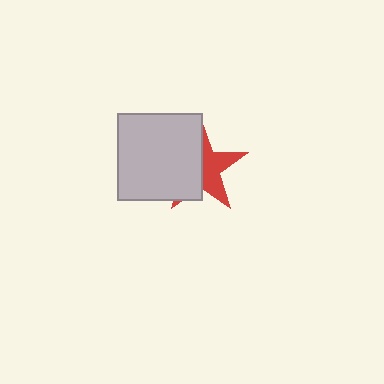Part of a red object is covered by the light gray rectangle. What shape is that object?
It is a star.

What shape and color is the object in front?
The object in front is a light gray rectangle.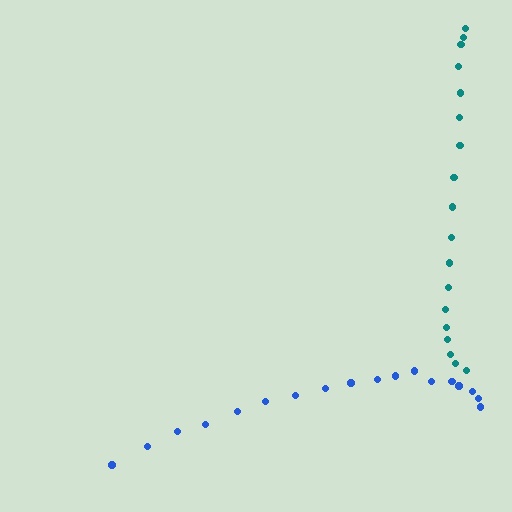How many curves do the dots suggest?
There are 2 distinct paths.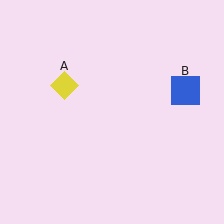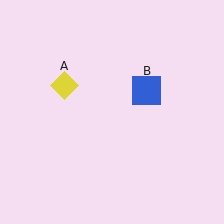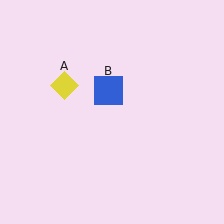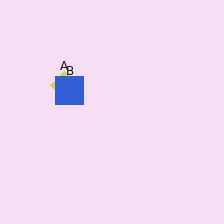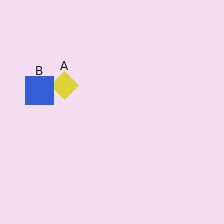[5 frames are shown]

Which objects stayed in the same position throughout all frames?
Yellow diamond (object A) remained stationary.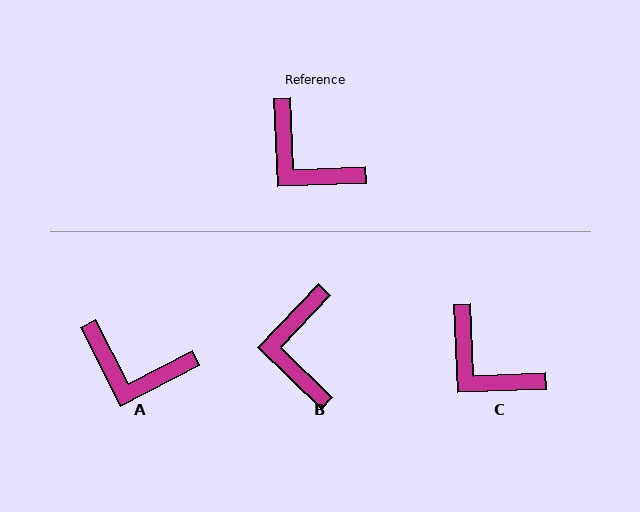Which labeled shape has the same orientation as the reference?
C.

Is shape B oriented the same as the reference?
No, it is off by about 46 degrees.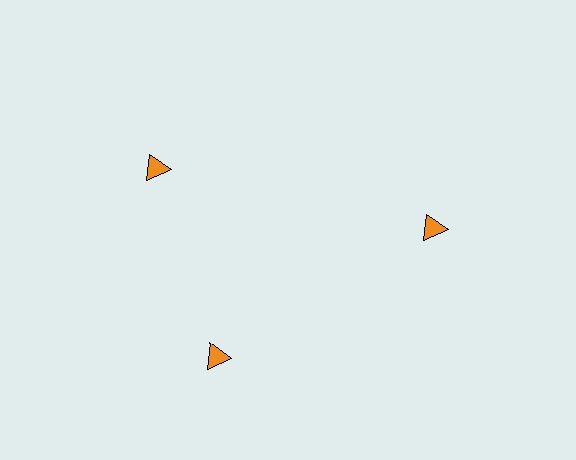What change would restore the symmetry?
The symmetry would be restored by rotating it back into even spacing with its neighbors so that all 3 triangles sit at equal angles and equal distance from the center.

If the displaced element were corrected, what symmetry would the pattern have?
It would have 3-fold rotational symmetry — the pattern would map onto itself every 120 degrees.